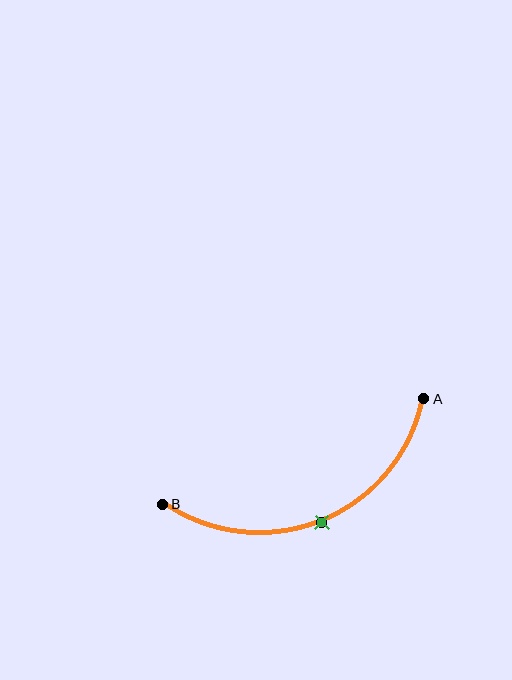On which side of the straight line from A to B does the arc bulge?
The arc bulges below the straight line connecting A and B.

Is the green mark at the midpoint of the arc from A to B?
Yes. The green mark lies on the arc at equal arc-length from both A and B — it is the arc midpoint.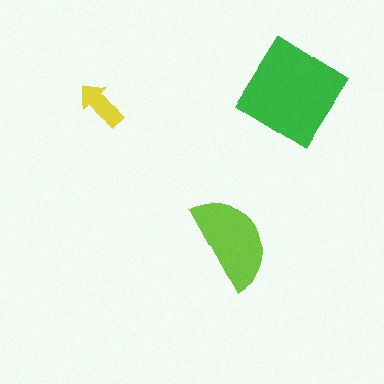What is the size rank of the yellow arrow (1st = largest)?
3rd.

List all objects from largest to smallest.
The green diamond, the lime semicircle, the yellow arrow.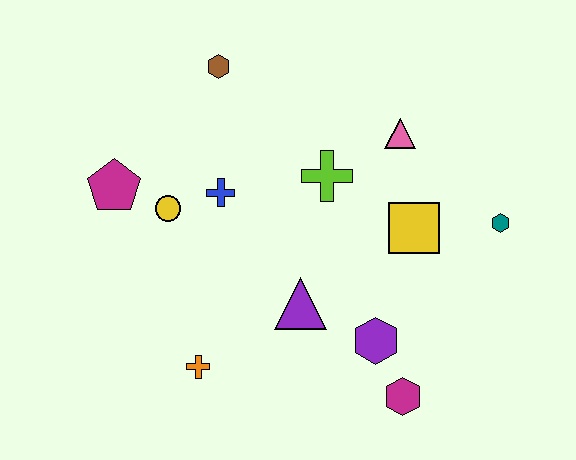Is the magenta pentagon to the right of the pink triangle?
No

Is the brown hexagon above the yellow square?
Yes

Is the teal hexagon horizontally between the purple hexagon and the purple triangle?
No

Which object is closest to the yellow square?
The teal hexagon is closest to the yellow square.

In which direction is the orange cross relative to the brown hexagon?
The orange cross is below the brown hexagon.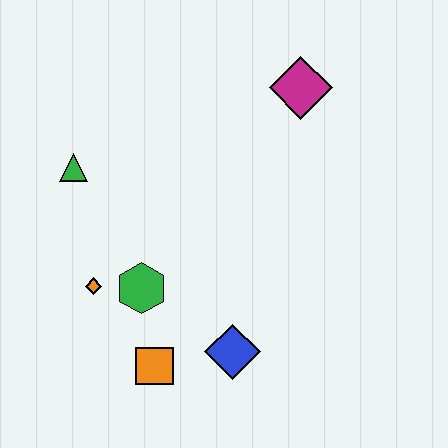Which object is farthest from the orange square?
The magenta diamond is farthest from the orange square.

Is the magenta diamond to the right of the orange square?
Yes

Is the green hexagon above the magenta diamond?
No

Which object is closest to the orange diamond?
The green hexagon is closest to the orange diamond.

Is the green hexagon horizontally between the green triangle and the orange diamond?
No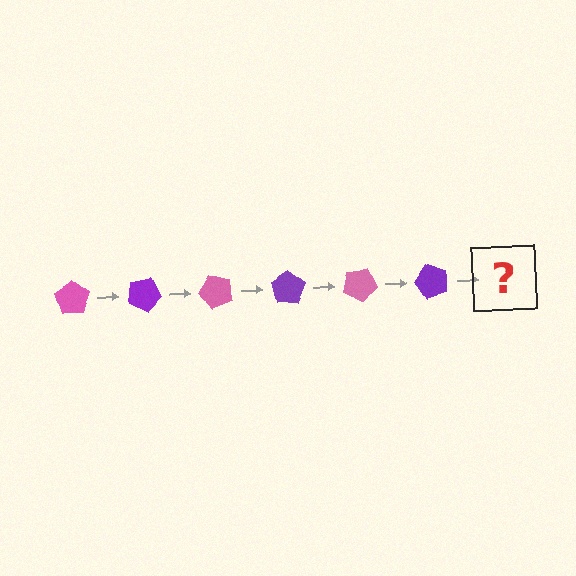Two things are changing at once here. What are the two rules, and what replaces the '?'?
The two rules are that it rotates 25 degrees each step and the color cycles through pink and purple. The '?' should be a pink pentagon, rotated 150 degrees from the start.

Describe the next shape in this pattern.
It should be a pink pentagon, rotated 150 degrees from the start.